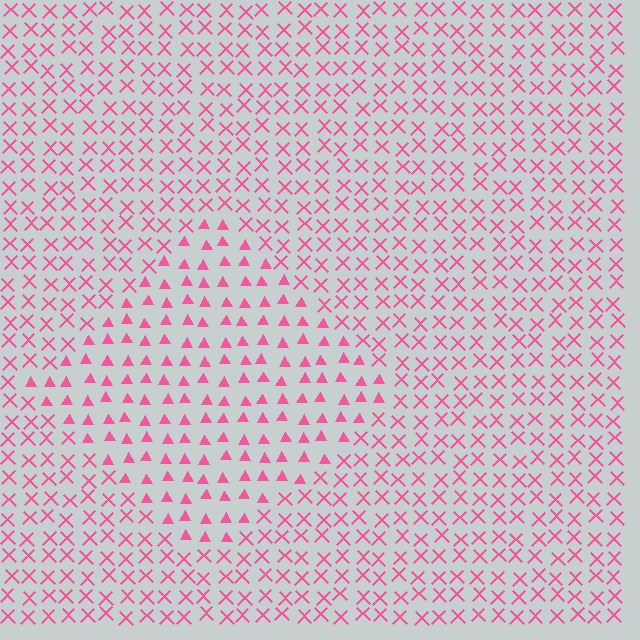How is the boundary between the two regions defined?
The boundary is defined by a change in element shape: triangles inside vs. X marks outside. All elements share the same color and spacing.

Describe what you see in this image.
The image is filled with small pink elements arranged in a uniform grid. A diamond-shaped region contains triangles, while the surrounding area contains X marks. The boundary is defined purely by the change in element shape.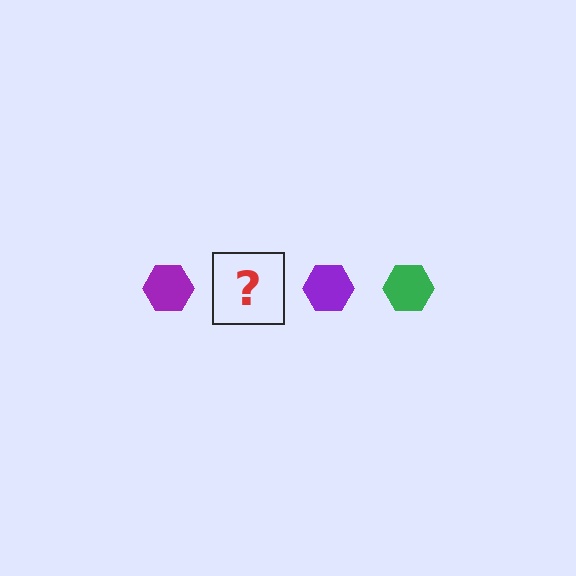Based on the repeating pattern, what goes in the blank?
The blank should be a green hexagon.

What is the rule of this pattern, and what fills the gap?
The rule is that the pattern cycles through purple, green hexagons. The gap should be filled with a green hexagon.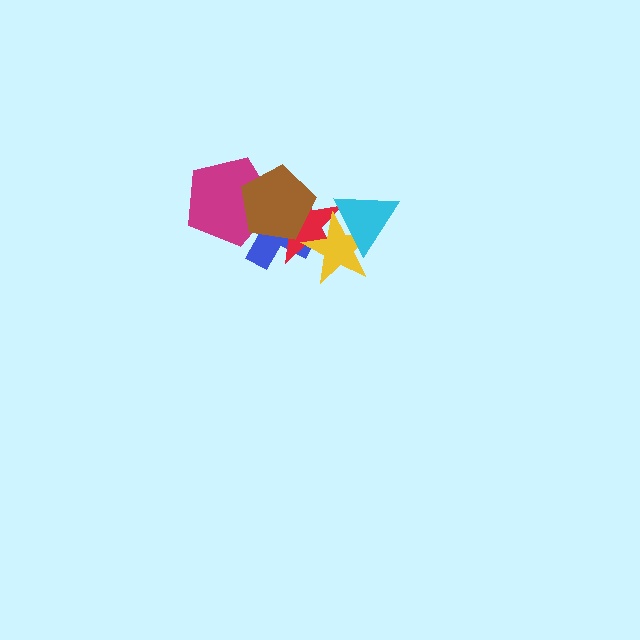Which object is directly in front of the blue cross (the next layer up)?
The red star is directly in front of the blue cross.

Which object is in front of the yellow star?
The cyan triangle is in front of the yellow star.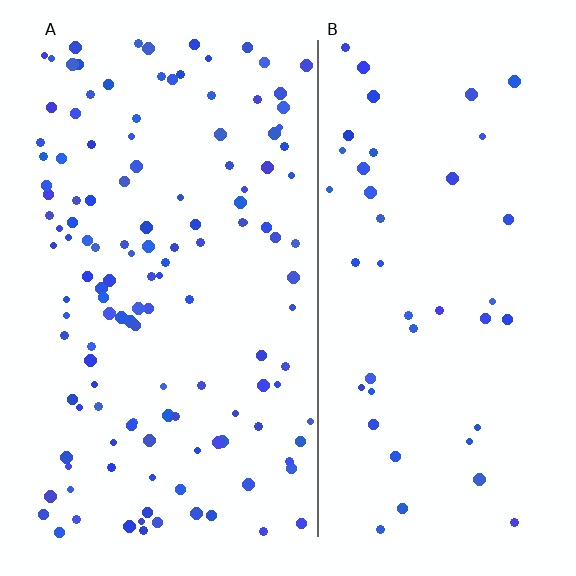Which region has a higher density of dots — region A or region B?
A (the left).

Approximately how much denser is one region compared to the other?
Approximately 3.0× — region A over region B.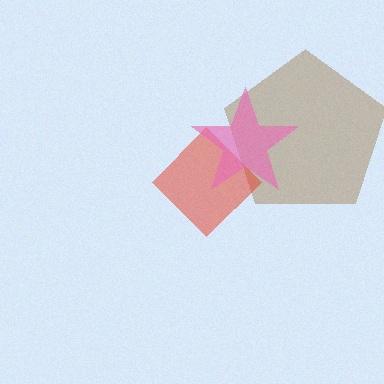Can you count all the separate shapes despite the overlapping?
Yes, there are 3 separate shapes.